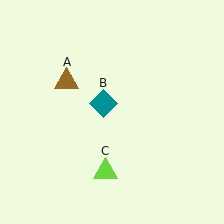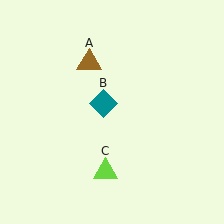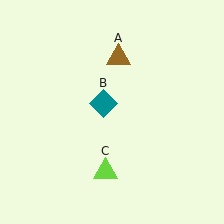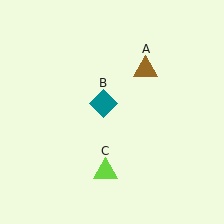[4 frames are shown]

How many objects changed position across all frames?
1 object changed position: brown triangle (object A).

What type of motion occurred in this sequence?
The brown triangle (object A) rotated clockwise around the center of the scene.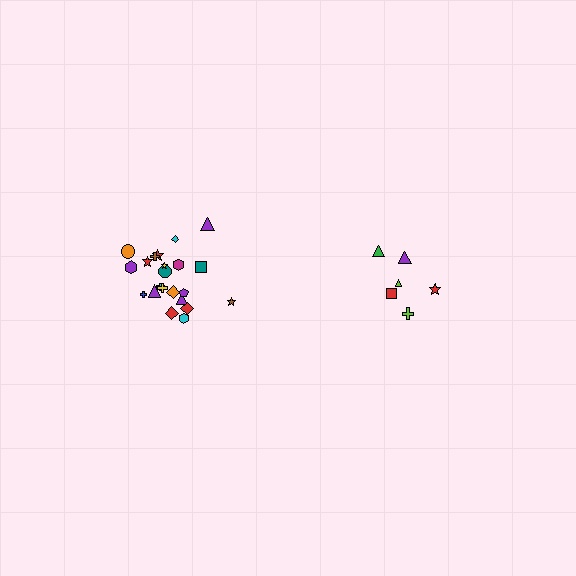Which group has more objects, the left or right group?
The left group.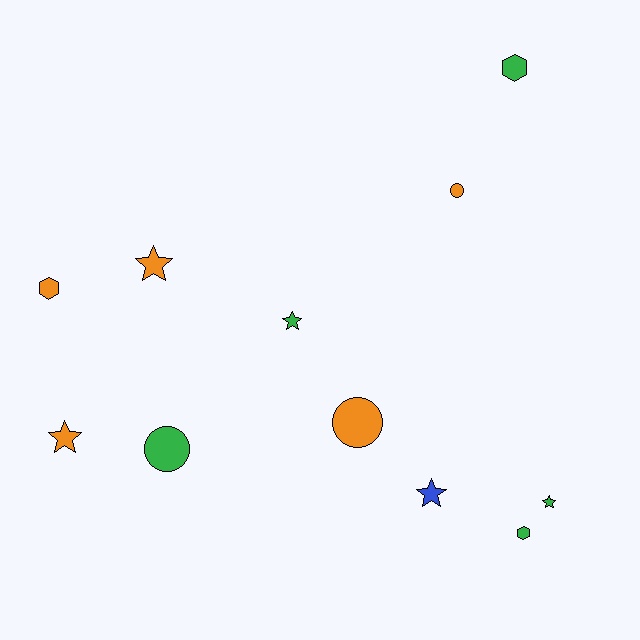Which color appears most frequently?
Orange, with 5 objects.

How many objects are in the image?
There are 11 objects.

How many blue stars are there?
There is 1 blue star.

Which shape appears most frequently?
Star, with 5 objects.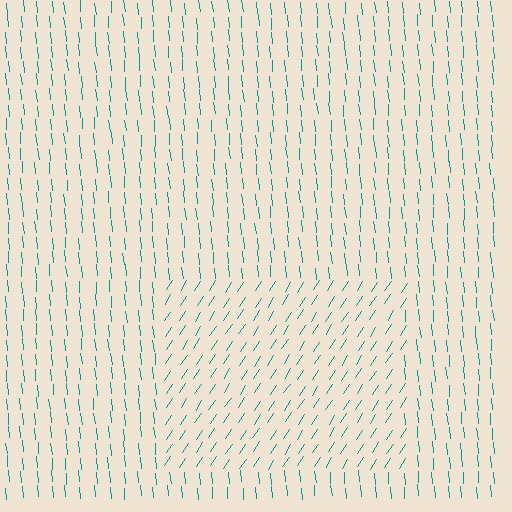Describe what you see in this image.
The image is filled with small teal line segments. A rectangle region in the image has lines oriented differently from the surrounding lines, creating a visible texture boundary.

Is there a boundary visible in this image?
Yes, there is a texture boundary formed by a change in line orientation.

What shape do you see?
I see a rectangle.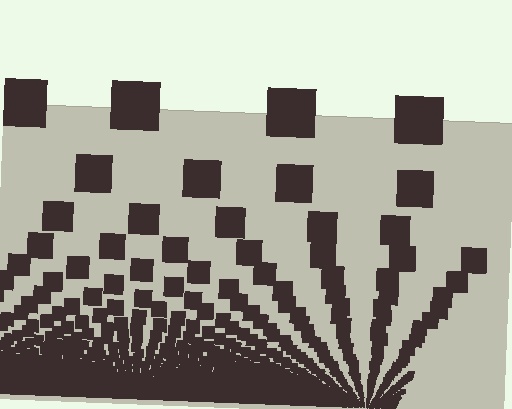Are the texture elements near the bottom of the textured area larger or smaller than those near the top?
Smaller. The gradient is inverted — elements near the bottom are smaller and denser.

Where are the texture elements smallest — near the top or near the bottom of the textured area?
Near the bottom.